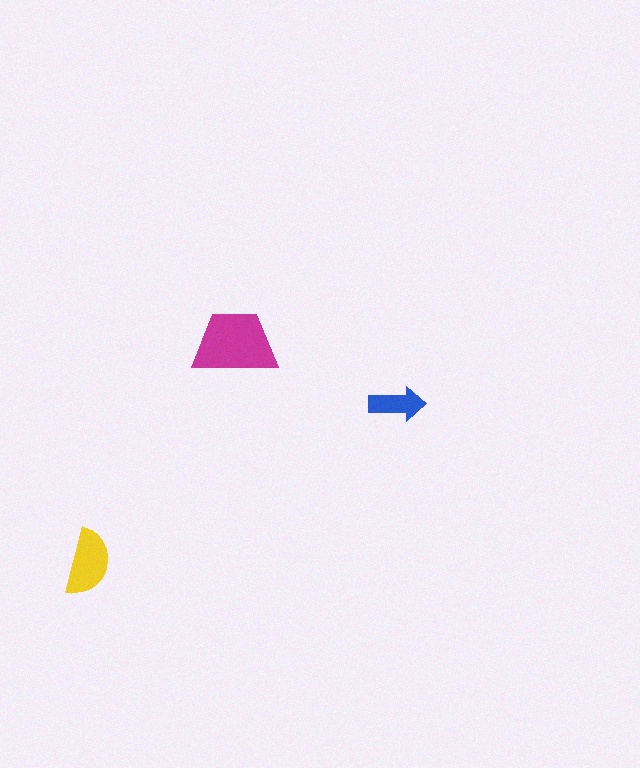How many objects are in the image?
There are 3 objects in the image.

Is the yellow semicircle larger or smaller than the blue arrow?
Larger.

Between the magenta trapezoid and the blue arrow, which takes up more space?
The magenta trapezoid.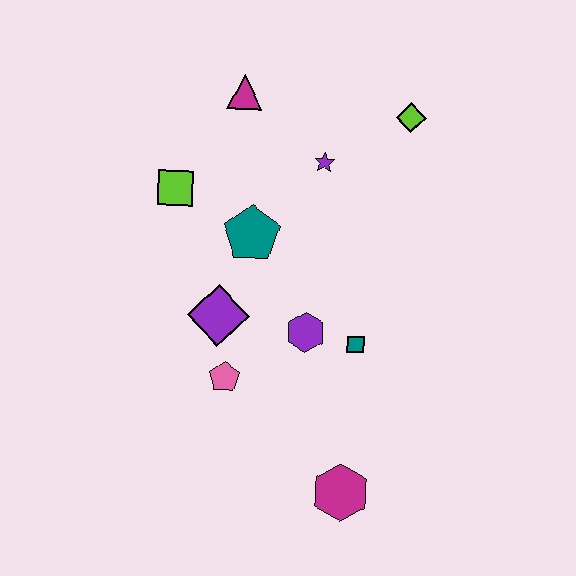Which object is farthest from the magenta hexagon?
The magenta triangle is farthest from the magenta hexagon.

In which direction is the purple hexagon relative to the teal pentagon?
The purple hexagon is below the teal pentagon.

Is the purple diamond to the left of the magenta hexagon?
Yes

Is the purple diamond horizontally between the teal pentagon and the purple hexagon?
No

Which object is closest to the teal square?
The purple hexagon is closest to the teal square.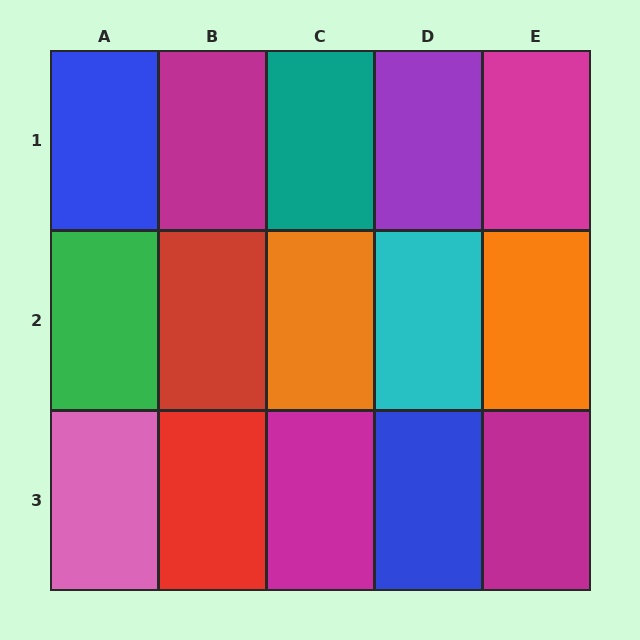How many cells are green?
1 cell is green.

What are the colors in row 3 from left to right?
Pink, red, magenta, blue, magenta.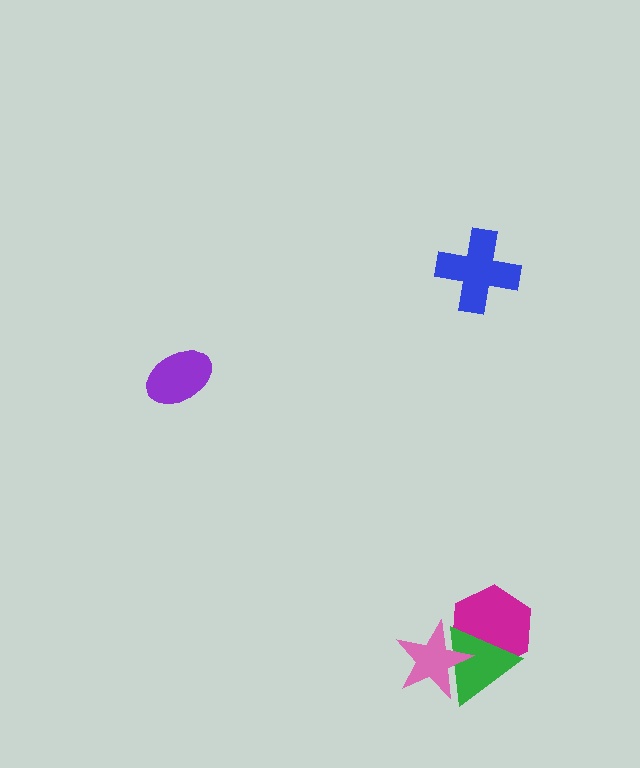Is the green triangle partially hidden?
Yes, it is partially covered by another shape.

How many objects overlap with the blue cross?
0 objects overlap with the blue cross.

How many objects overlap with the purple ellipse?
0 objects overlap with the purple ellipse.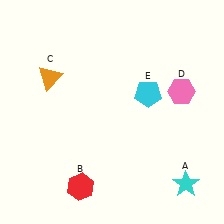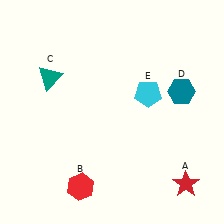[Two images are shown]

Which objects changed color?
A changed from cyan to red. C changed from orange to teal. D changed from pink to teal.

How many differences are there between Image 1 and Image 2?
There are 3 differences between the two images.